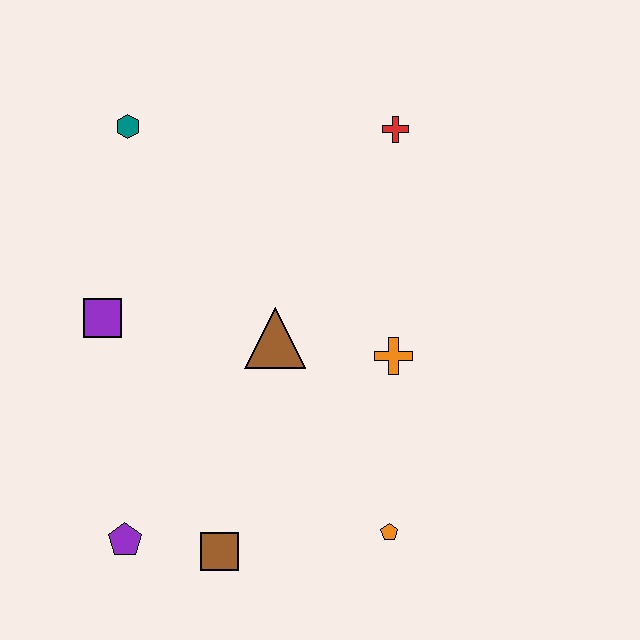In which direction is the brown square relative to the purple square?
The brown square is below the purple square.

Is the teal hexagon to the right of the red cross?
No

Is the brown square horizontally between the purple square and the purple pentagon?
No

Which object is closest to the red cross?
The orange cross is closest to the red cross.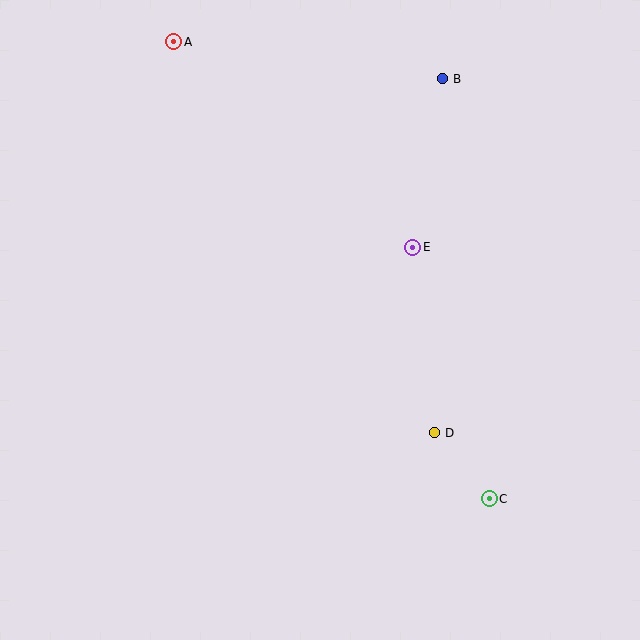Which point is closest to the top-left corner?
Point A is closest to the top-left corner.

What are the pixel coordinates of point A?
Point A is at (174, 42).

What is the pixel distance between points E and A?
The distance between E and A is 315 pixels.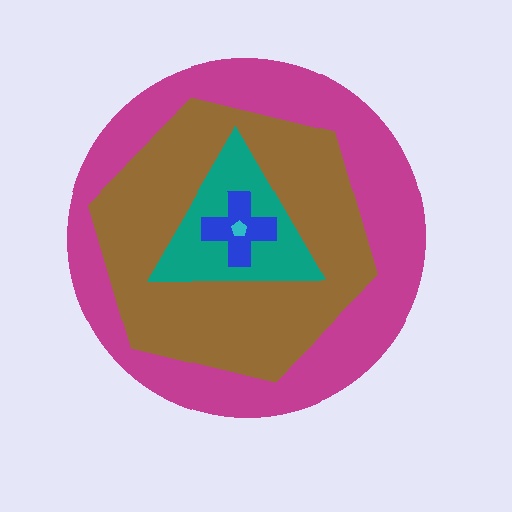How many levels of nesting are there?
5.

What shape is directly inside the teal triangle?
The blue cross.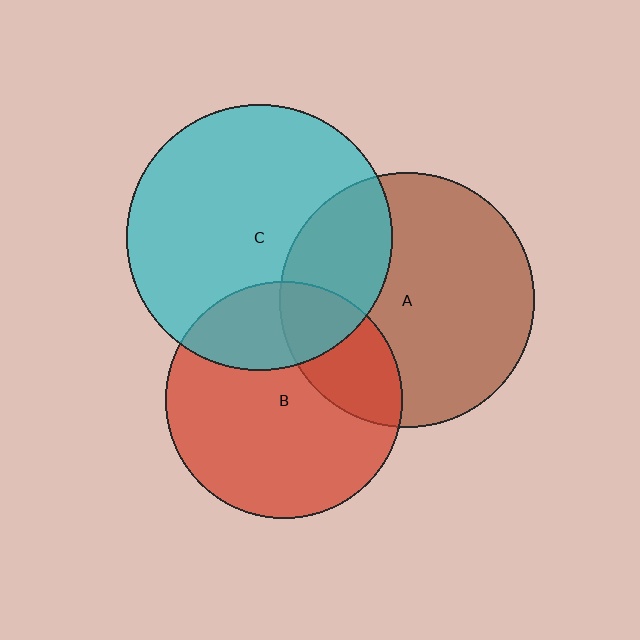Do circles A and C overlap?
Yes.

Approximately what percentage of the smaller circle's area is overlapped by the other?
Approximately 30%.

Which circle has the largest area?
Circle C (cyan).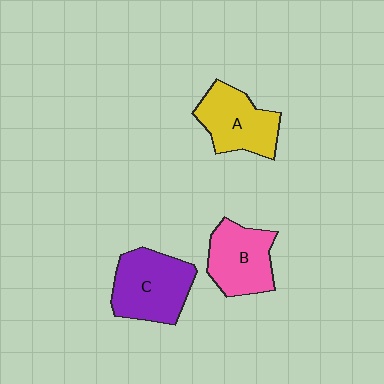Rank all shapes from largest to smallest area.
From largest to smallest: C (purple), A (yellow), B (pink).